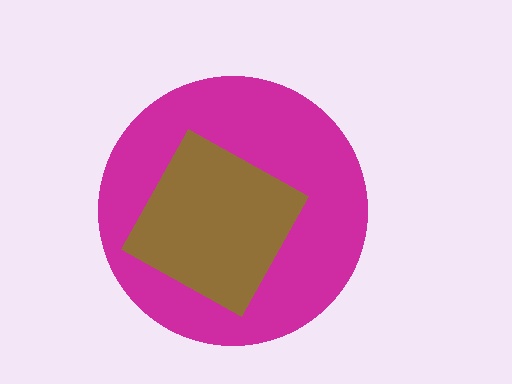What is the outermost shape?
The magenta circle.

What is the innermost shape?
The brown diamond.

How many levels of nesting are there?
2.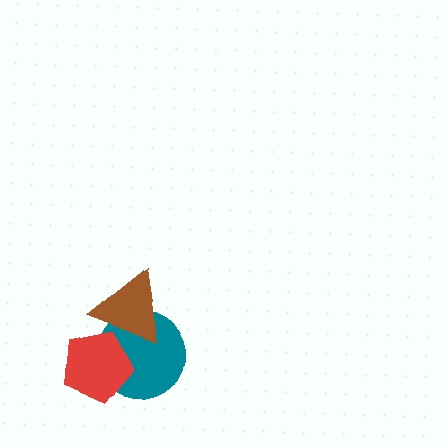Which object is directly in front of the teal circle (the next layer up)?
The brown triangle is directly in front of the teal circle.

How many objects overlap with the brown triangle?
2 objects overlap with the brown triangle.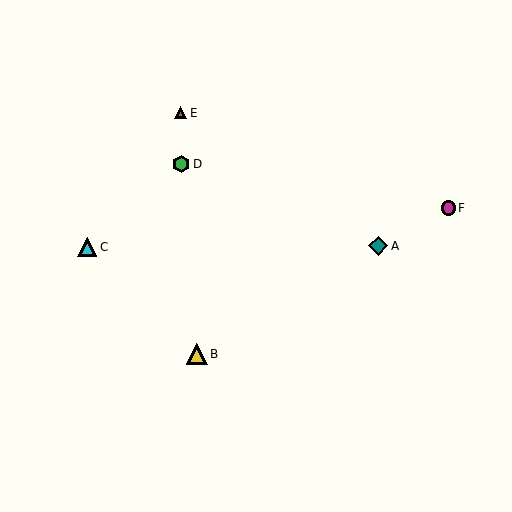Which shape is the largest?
The yellow triangle (labeled B) is the largest.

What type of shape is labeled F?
Shape F is a magenta circle.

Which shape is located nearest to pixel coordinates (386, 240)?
The teal diamond (labeled A) at (378, 246) is nearest to that location.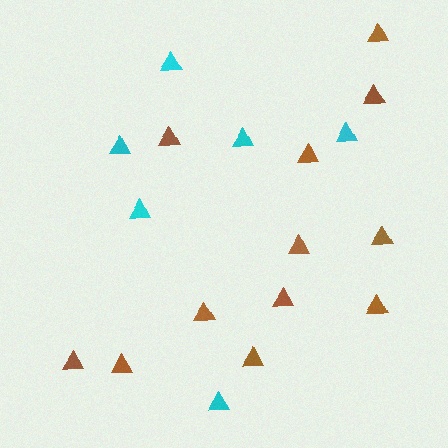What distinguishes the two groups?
There are 2 groups: one group of brown triangles (12) and one group of cyan triangles (6).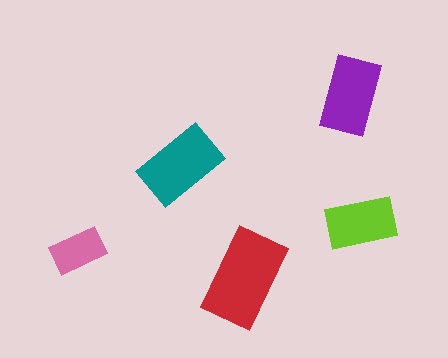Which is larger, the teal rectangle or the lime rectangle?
The teal one.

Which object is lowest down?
The red rectangle is bottommost.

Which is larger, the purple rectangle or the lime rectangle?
The purple one.